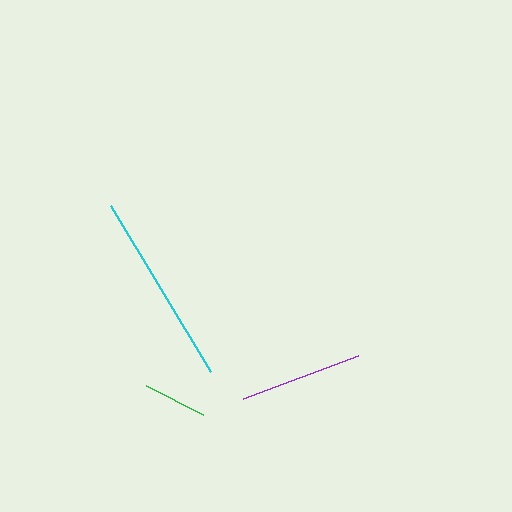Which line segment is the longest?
The cyan line is the longest at approximately 193 pixels.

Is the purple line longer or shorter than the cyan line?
The cyan line is longer than the purple line.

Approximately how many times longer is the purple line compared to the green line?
The purple line is approximately 1.9 times the length of the green line.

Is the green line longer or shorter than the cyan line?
The cyan line is longer than the green line.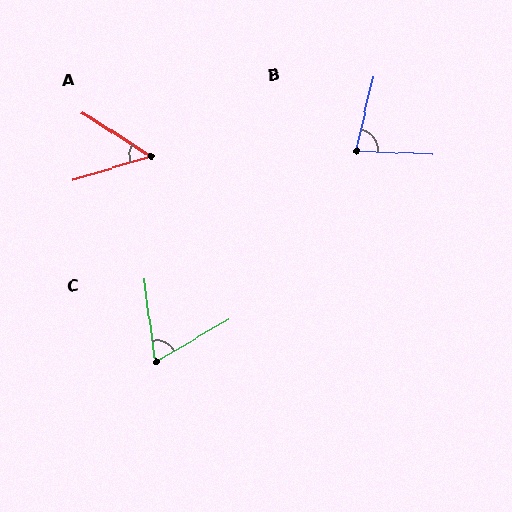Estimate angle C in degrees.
Approximately 67 degrees.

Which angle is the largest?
B, at approximately 79 degrees.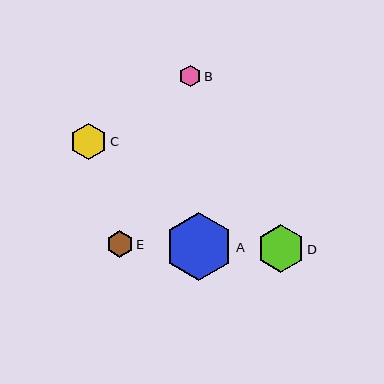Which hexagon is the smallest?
Hexagon B is the smallest with a size of approximately 21 pixels.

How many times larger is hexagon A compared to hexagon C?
Hexagon A is approximately 1.8 times the size of hexagon C.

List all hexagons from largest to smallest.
From largest to smallest: A, D, C, E, B.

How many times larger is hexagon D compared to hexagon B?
Hexagon D is approximately 2.2 times the size of hexagon B.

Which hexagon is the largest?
Hexagon A is the largest with a size of approximately 68 pixels.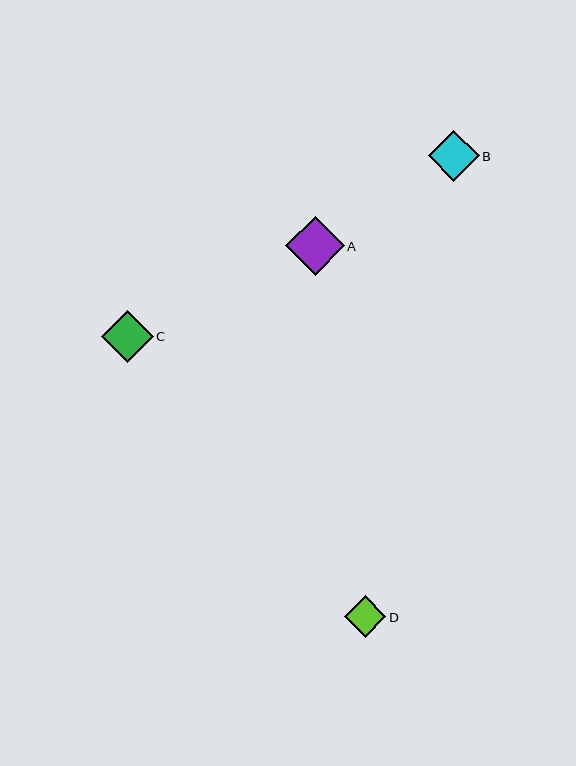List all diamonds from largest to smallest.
From largest to smallest: A, C, B, D.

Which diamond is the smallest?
Diamond D is the smallest with a size of approximately 42 pixels.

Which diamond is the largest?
Diamond A is the largest with a size of approximately 59 pixels.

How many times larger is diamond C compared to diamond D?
Diamond C is approximately 1.2 times the size of diamond D.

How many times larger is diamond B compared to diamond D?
Diamond B is approximately 1.2 times the size of diamond D.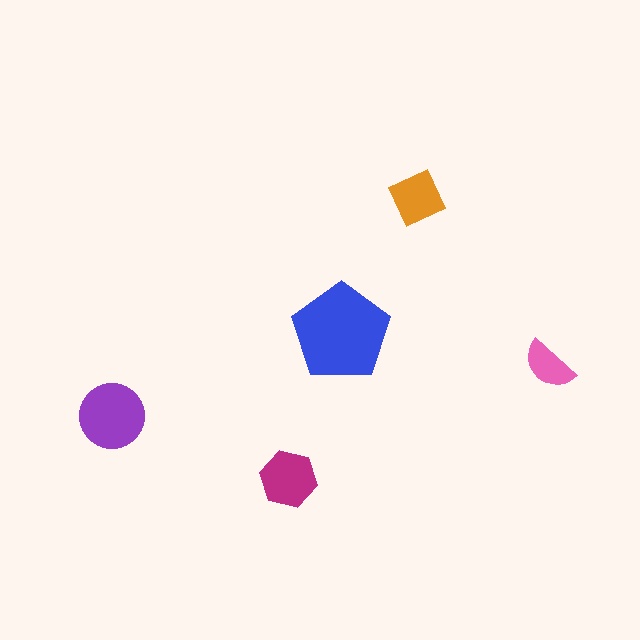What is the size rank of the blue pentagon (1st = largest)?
1st.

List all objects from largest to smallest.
The blue pentagon, the purple circle, the magenta hexagon, the orange square, the pink semicircle.